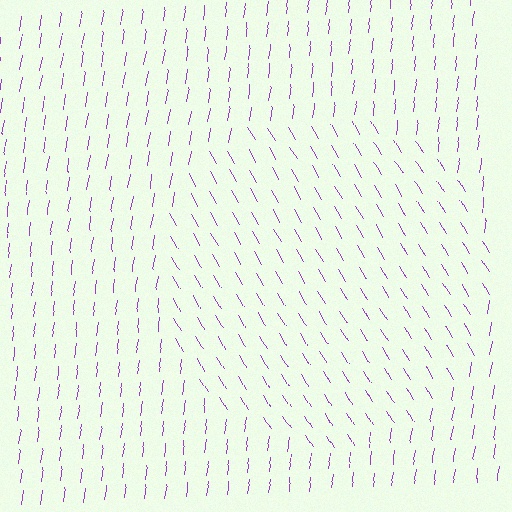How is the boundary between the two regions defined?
The boundary is defined purely by a change in line orientation (approximately 39 degrees difference). All lines are the same color and thickness.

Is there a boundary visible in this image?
Yes, there is a texture boundary formed by a change in line orientation.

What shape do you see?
I see a circle.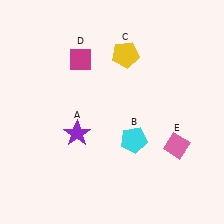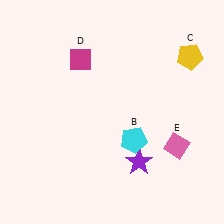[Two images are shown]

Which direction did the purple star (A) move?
The purple star (A) moved right.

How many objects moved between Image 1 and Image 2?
2 objects moved between the two images.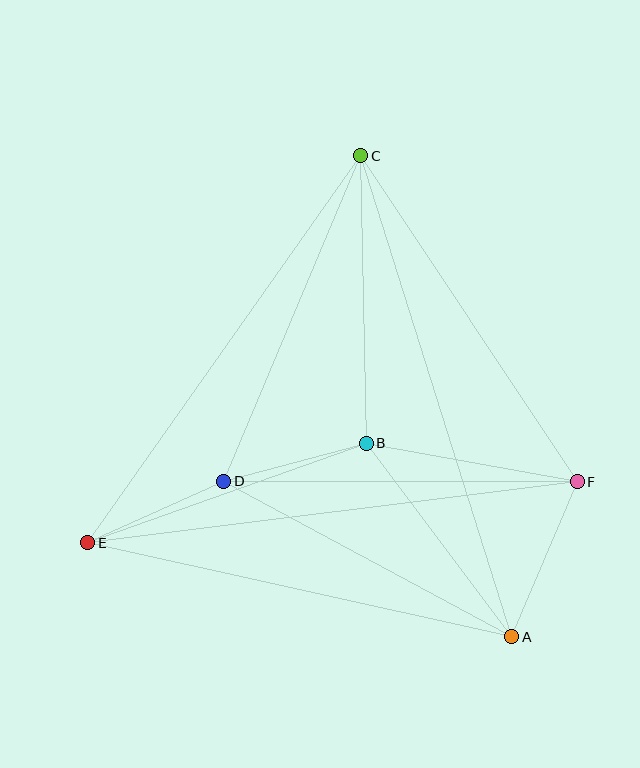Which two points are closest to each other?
Points B and D are closest to each other.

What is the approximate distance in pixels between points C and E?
The distance between C and E is approximately 474 pixels.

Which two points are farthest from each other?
Points A and C are farthest from each other.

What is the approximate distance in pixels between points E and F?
The distance between E and F is approximately 493 pixels.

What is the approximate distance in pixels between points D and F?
The distance between D and F is approximately 353 pixels.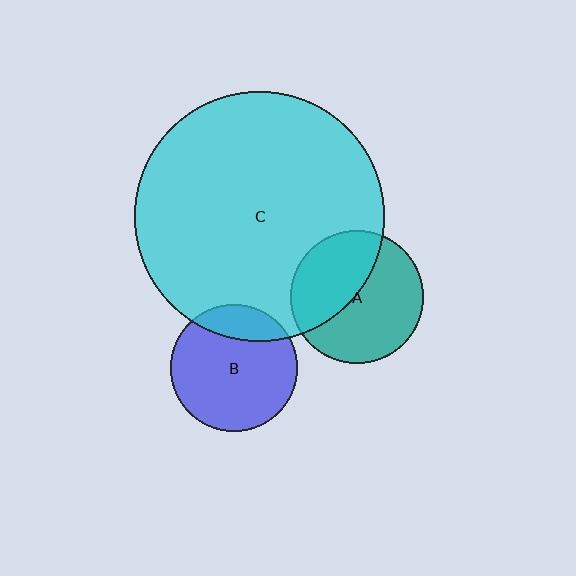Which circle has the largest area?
Circle C (cyan).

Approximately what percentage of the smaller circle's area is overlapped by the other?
Approximately 45%.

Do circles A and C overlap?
Yes.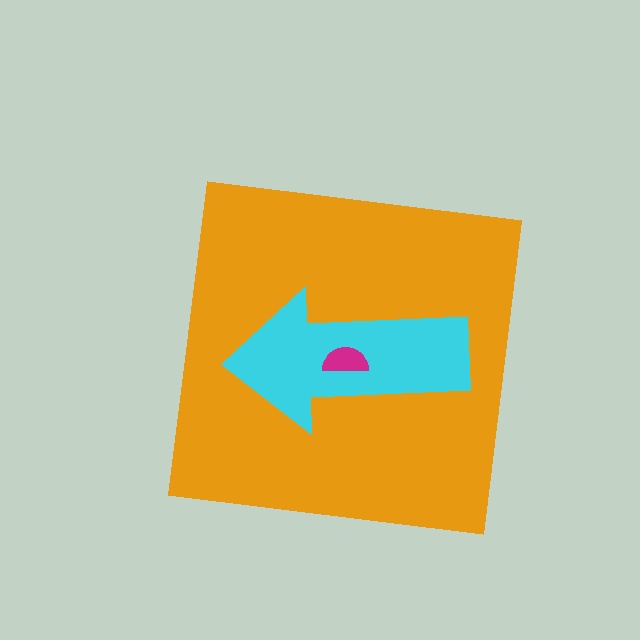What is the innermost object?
The magenta semicircle.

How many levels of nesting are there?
3.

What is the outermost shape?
The orange square.